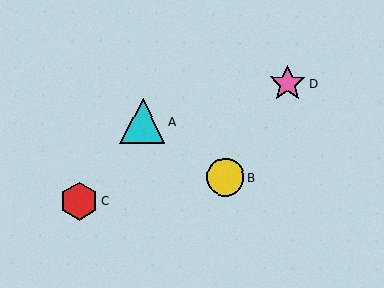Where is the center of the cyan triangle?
The center of the cyan triangle is at (142, 121).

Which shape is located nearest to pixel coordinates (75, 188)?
The red hexagon (labeled C) at (79, 201) is nearest to that location.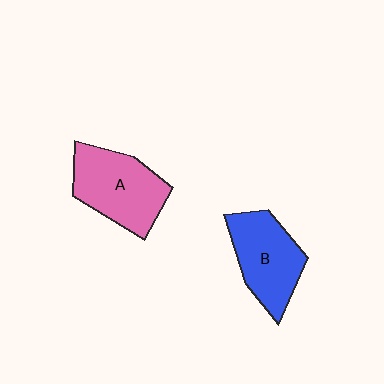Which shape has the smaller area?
Shape B (blue).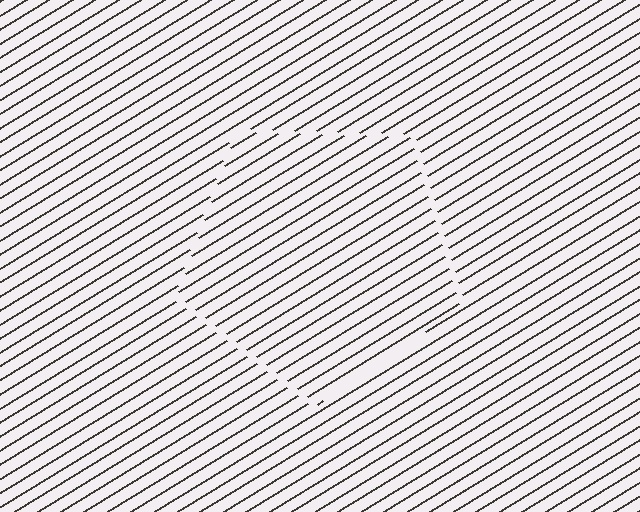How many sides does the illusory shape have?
5 sides — the line-ends trace a pentagon.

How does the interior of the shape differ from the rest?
The interior of the shape contains the same grating, shifted by half a period — the contour is defined by the phase discontinuity where line-ends from the inner and outer gratings abut.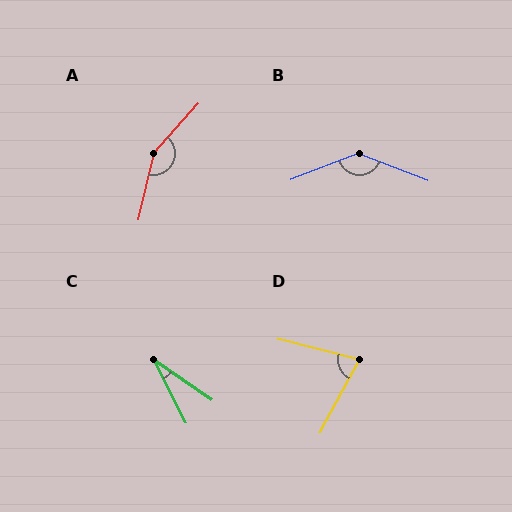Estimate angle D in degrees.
Approximately 76 degrees.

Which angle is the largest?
A, at approximately 151 degrees.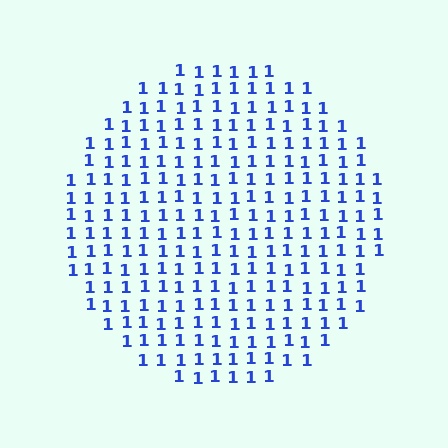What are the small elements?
The small elements are digit 1's.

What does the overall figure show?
The overall figure shows a circle.